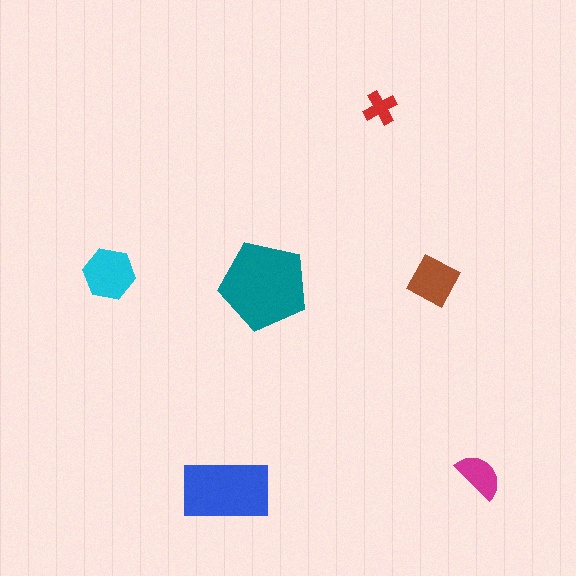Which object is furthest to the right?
The magenta semicircle is rightmost.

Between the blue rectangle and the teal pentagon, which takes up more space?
The teal pentagon.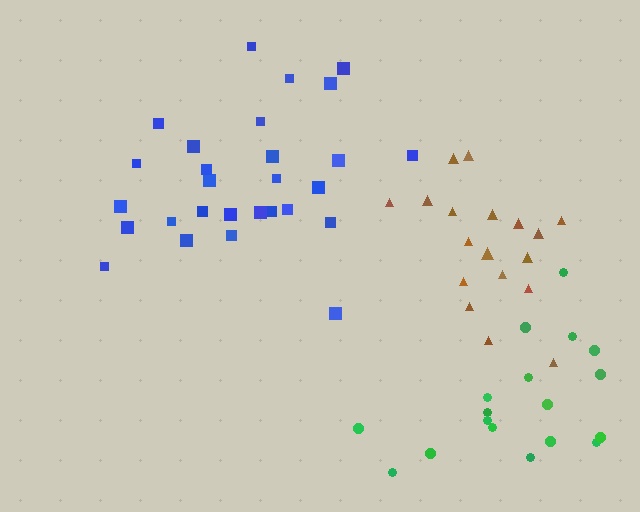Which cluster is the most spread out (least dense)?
Green.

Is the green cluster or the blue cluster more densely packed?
Blue.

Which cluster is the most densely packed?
Brown.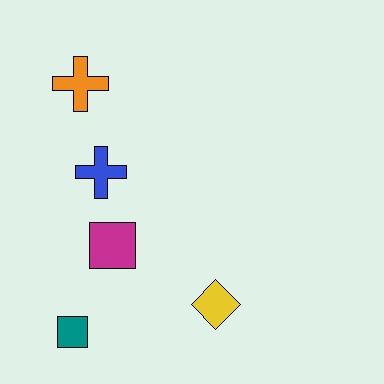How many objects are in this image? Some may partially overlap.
There are 5 objects.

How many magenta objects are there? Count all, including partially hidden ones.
There is 1 magenta object.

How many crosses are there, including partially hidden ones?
There are 2 crosses.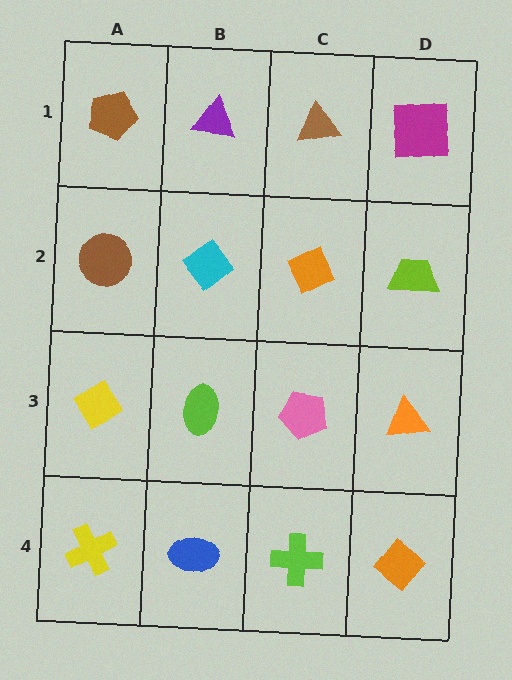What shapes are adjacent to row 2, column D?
A magenta square (row 1, column D), an orange triangle (row 3, column D), an orange diamond (row 2, column C).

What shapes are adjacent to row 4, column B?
A lime ellipse (row 3, column B), a yellow cross (row 4, column A), a lime cross (row 4, column C).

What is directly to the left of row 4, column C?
A blue ellipse.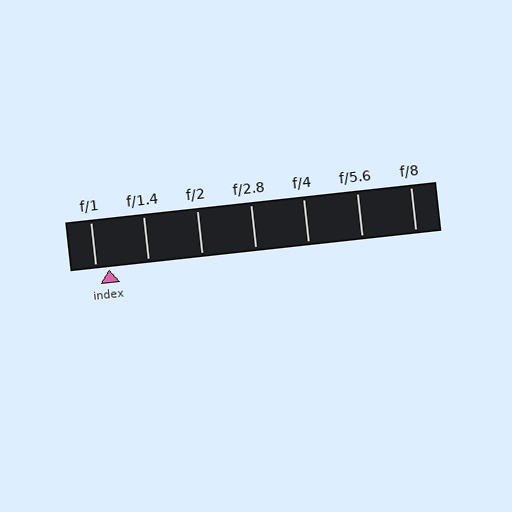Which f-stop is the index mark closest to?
The index mark is closest to f/1.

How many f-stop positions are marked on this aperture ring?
There are 7 f-stop positions marked.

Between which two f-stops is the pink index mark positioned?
The index mark is between f/1 and f/1.4.